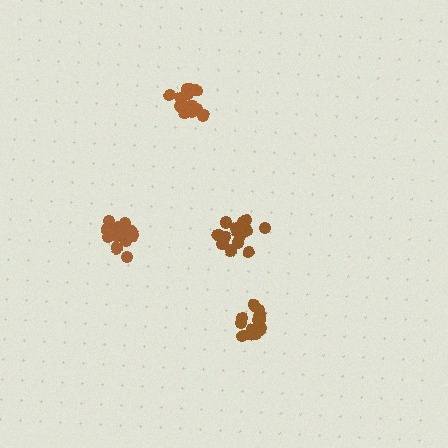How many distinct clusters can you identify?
There are 4 distinct clusters.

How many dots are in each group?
Group 1: 20 dots, Group 2: 15 dots, Group 3: 18 dots, Group 4: 16 dots (69 total).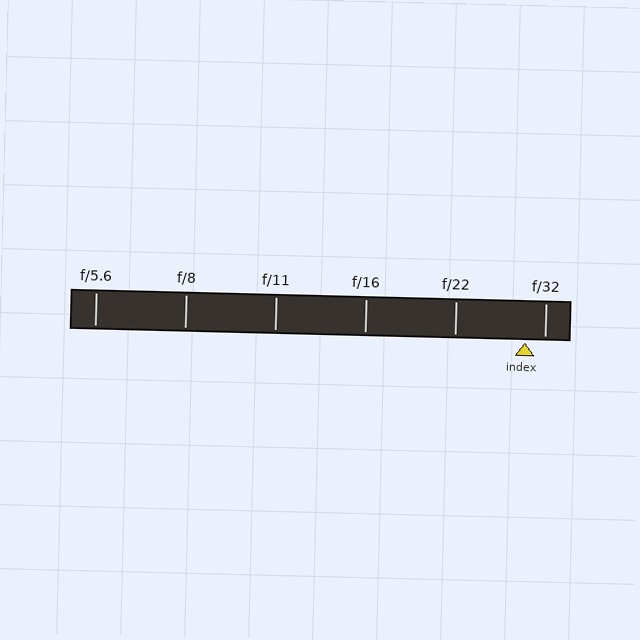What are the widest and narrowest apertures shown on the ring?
The widest aperture shown is f/5.6 and the narrowest is f/32.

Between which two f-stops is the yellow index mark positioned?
The index mark is between f/22 and f/32.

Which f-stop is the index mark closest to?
The index mark is closest to f/32.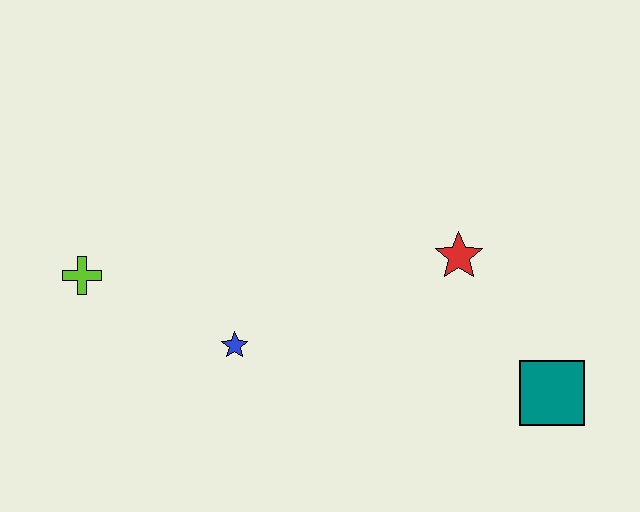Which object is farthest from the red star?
The lime cross is farthest from the red star.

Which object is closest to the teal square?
The red star is closest to the teal square.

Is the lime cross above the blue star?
Yes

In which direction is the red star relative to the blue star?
The red star is to the right of the blue star.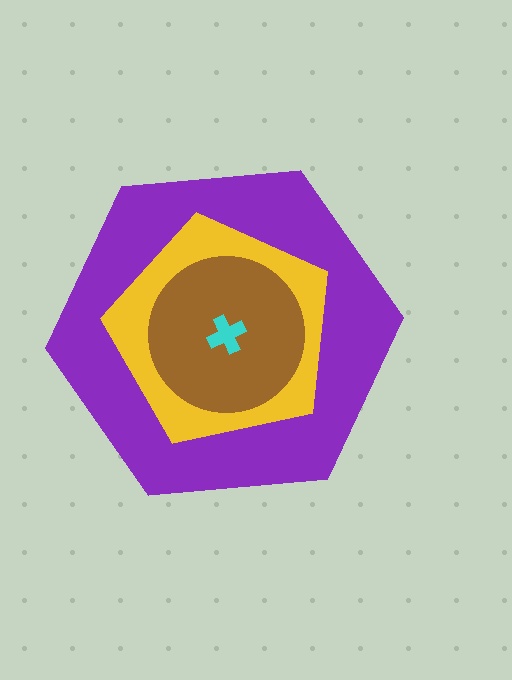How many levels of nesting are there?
4.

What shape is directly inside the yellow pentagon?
The brown circle.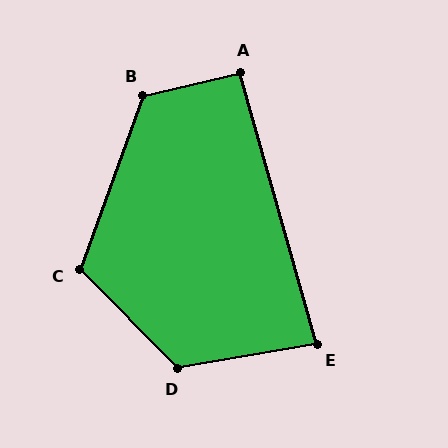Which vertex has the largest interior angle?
D, at approximately 125 degrees.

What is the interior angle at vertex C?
Approximately 115 degrees (obtuse).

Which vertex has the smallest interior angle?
E, at approximately 84 degrees.